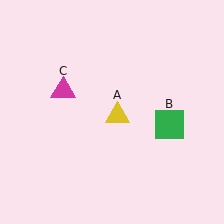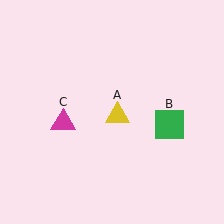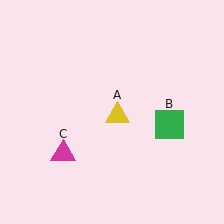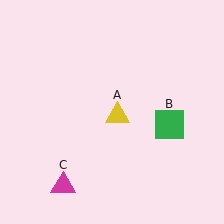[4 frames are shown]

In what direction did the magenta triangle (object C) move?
The magenta triangle (object C) moved down.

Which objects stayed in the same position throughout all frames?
Yellow triangle (object A) and green square (object B) remained stationary.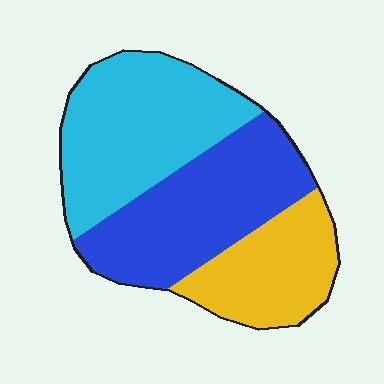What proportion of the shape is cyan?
Cyan covers around 40% of the shape.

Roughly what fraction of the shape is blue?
Blue covers roughly 35% of the shape.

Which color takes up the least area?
Yellow, at roughly 25%.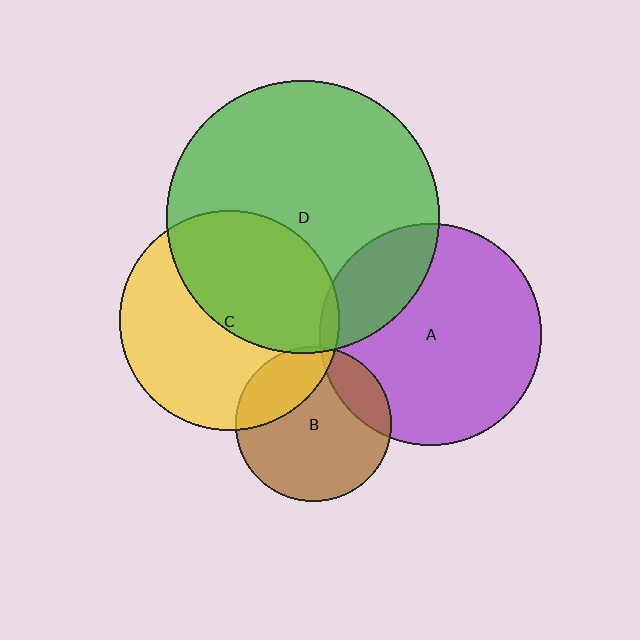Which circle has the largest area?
Circle D (green).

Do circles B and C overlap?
Yes.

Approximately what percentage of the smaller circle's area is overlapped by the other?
Approximately 25%.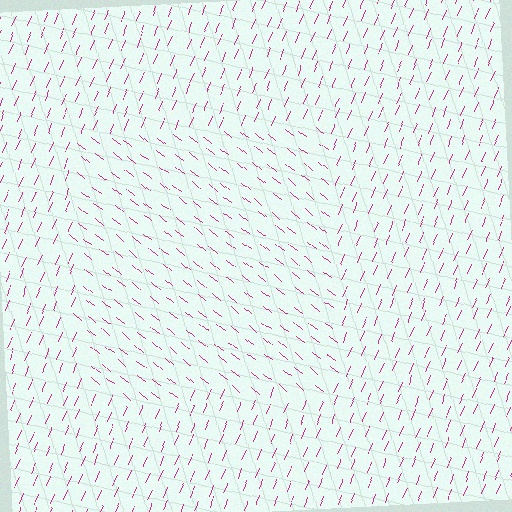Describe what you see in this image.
The image is filled with small magenta line segments. A rectangle region in the image has lines oriented differently from the surrounding lines, creating a visible texture boundary.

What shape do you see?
I see a rectangle.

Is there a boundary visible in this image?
Yes, there is a texture boundary formed by a change in line orientation.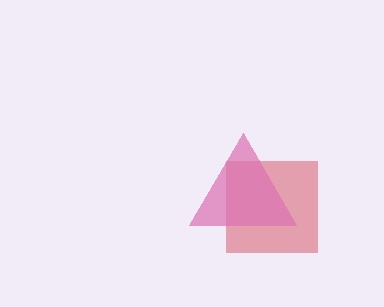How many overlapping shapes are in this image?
There are 2 overlapping shapes in the image.